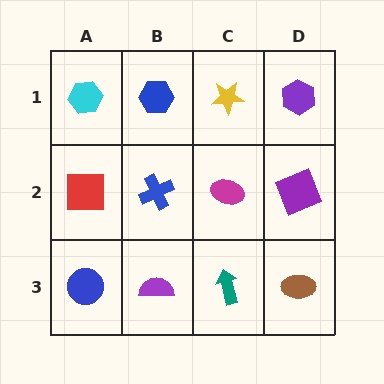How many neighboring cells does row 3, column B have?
3.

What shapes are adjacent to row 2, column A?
A cyan hexagon (row 1, column A), a blue circle (row 3, column A), a blue cross (row 2, column B).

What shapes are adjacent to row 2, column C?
A yellow star (row 1, column C), a teal arrow (row 3, column C), a blue cross (row 2, column B), a purple square (row 2, column D).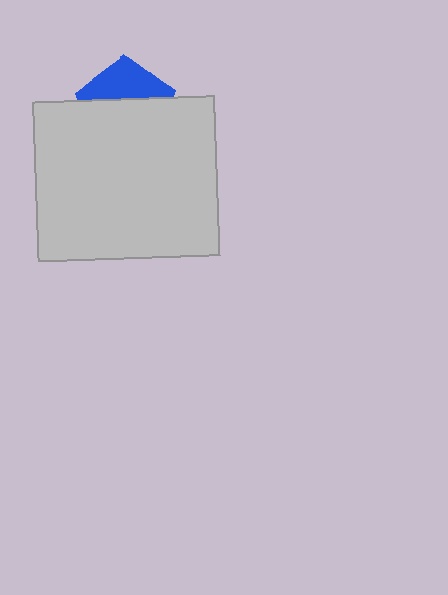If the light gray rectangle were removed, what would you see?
You would see the complete blue pentagon.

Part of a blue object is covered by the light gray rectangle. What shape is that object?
It is a pentagon.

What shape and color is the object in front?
The object in front is a light gray rectangle.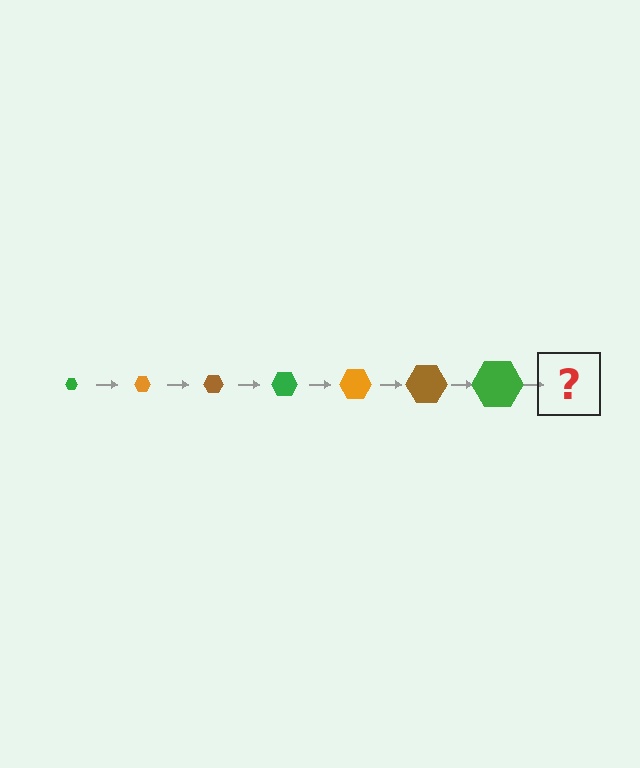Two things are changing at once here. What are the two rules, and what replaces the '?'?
The two rules are that the hexagon grows larger each step and the color cycles through green, orange, and brown. The '?' should be an orange hexagon, larger than the previous one.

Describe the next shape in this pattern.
It should be an orange hexagon, larger than the previous one.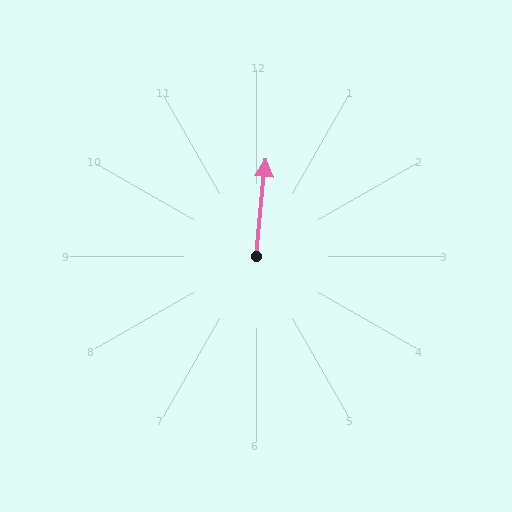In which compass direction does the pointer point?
North.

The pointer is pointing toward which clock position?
Roughly 12 o'clock.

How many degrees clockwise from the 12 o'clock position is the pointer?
Approximately 6 degrees.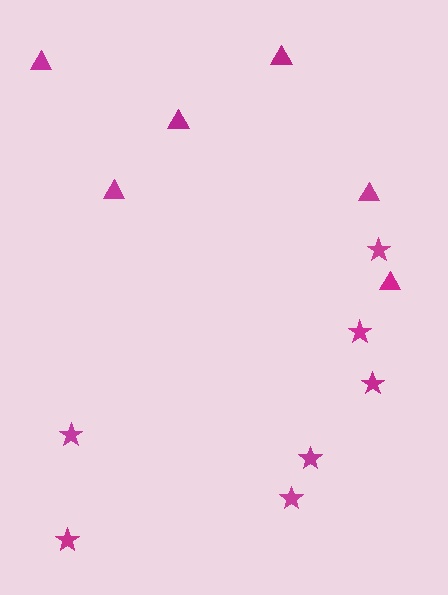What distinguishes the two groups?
There are 2 groups: one group of triangles (6) and one group of stars (7).